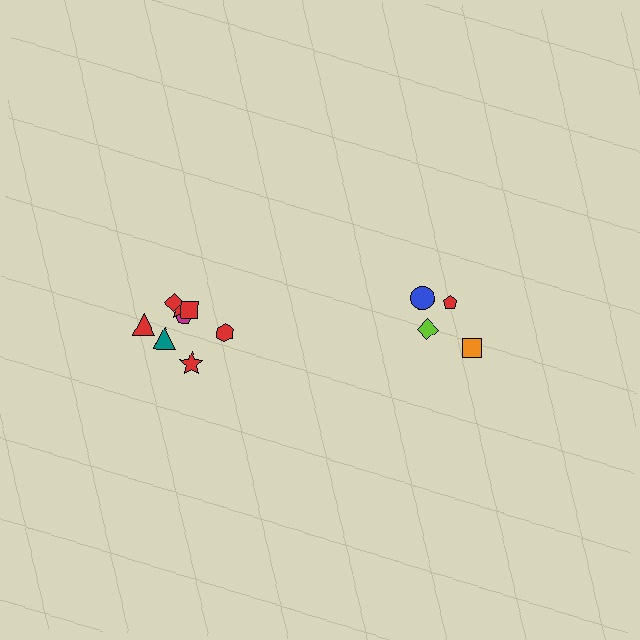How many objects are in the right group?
There are 4 objects.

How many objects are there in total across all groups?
There are 12 objects.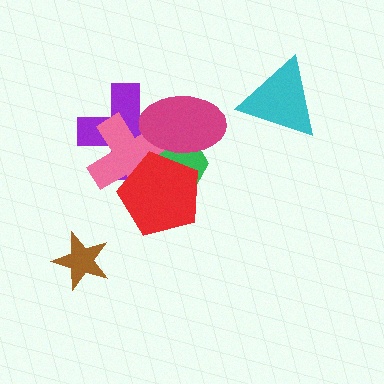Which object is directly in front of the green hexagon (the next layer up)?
The purple cross is directly in front of the green hexagon.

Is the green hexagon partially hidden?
Yes, it is partially covered by another shape.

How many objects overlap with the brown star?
0 objects overlap with the brown star.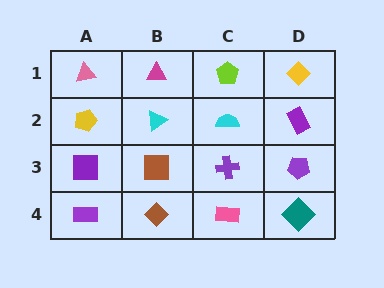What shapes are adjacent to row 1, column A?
A yellow pentagon (row 2, column A), a magenta triangle (row 1, column B).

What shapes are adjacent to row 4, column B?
A brown square (row 3, column B), a purple rectangle (row 4, column A), a pink rectangle (row 4, column C).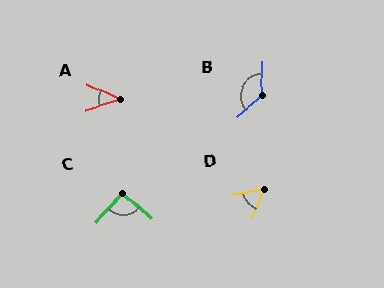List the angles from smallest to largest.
A (43°), D (56°), C (91°), B (132°).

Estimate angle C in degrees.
Approximately 91 degrees.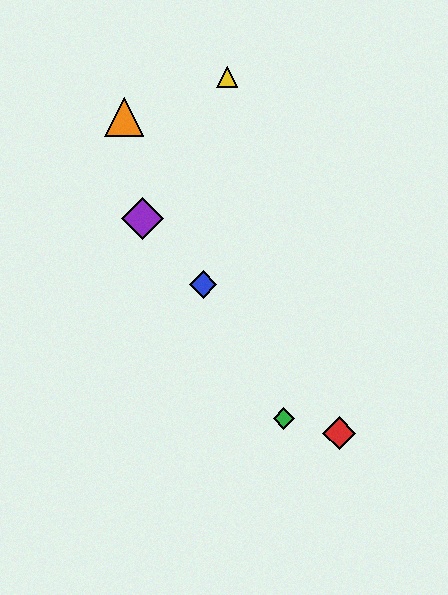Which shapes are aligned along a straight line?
The red diamond, the blue diamond, the purple diamond are aligned along a straight line.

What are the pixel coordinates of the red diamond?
The red diamond is at (339, 433).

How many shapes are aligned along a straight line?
3 shapes (the red diamond, the blue diamond, the purple diamond) are aligned along a straight line.